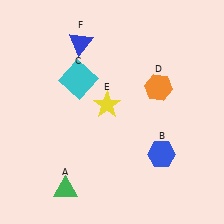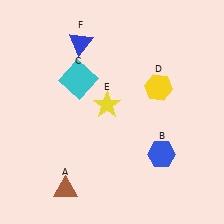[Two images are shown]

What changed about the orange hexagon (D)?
In Image 1, D is orange. In Image 2, it changed to yellow.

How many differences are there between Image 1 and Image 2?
There are 2 differences between the two images.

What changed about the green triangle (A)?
In Image 1, A is green. In Image 2, it changed to brown.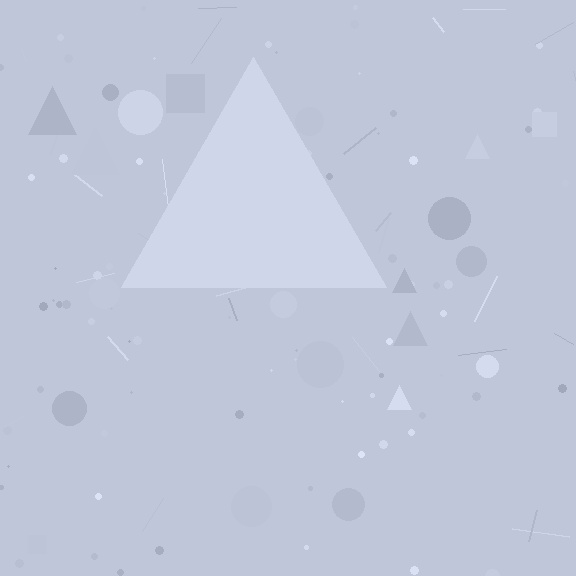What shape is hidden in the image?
A triangle is hidden in the image.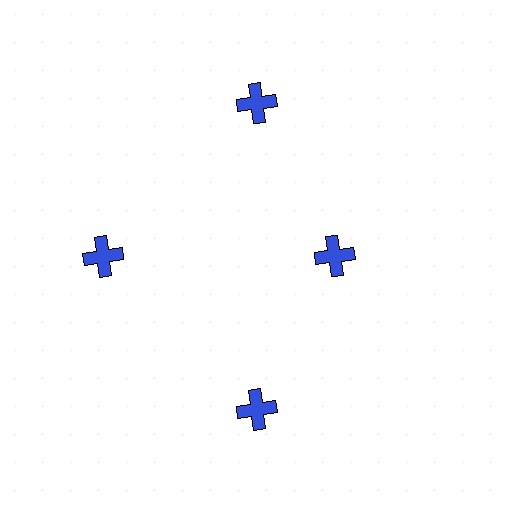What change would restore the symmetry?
The symmetry would be restored by moving it outward, back onto the ring so that all 4 crosses sit at equal angles and equal distance from the center.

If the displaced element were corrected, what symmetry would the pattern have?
It would have 4-fold rotational symmetry — the pattern would map onto itself every 90 degrees.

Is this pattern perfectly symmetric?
No. The 4 blue crosses are arranged in a ring, but one element near the 3 o'clock position is pulled inward toward the center, breaking the 4-fold rotational symmetry.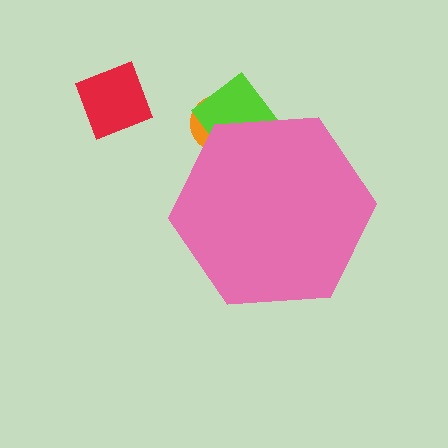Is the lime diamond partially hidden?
Yes, the lime diamond is partially hidden behind the pink hexagon.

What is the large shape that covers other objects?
A pink hexagon.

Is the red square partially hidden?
No, the red square is fully visible.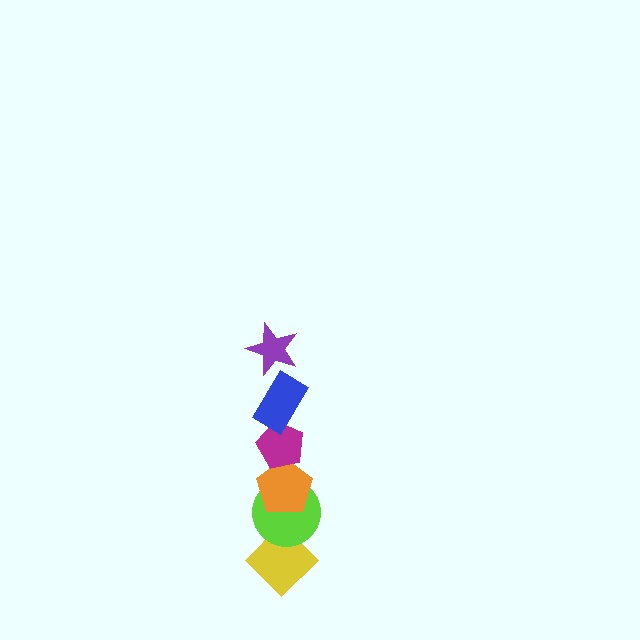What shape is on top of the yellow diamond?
The lime circle is on top of the yellow diamond.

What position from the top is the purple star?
The purple star is 1st from the top.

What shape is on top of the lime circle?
The orange pentagon is on top of the lime circle.